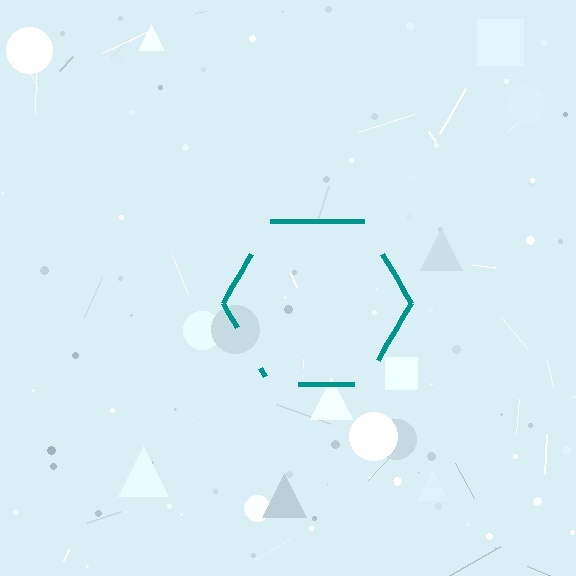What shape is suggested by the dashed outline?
The dashed outline suggests a hexagon.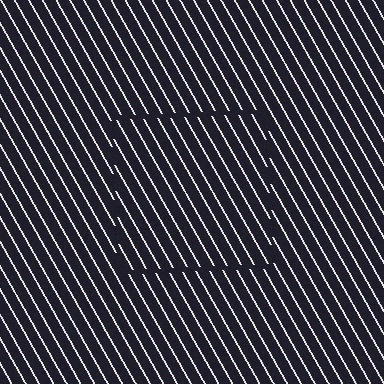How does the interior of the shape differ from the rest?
The interior of the shape contains the same grating, shifted by half a period — the contour is defined by the phase discontinuity where line-ends from the inner and outer gratings abut.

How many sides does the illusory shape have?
4 sides — the line-ends trace a square.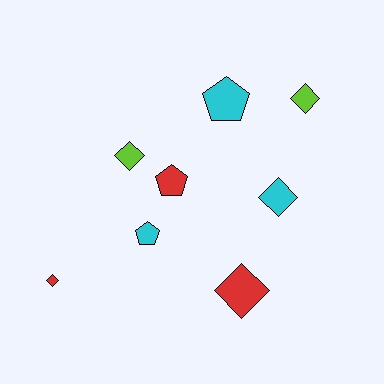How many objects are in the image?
There are 8 objects.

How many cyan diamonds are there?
There is 1 cyan diamond.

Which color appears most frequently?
Cyan, with 3 objects.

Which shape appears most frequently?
Diamond, with 5 objects.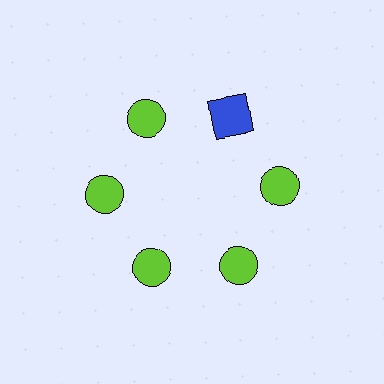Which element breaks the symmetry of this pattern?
The blue square at roughly the 1 o'clock position breaks the symmetry. All other shapes are lime circles.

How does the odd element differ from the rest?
It differs in both color (blue instead of lime) and shape (square instead of circle).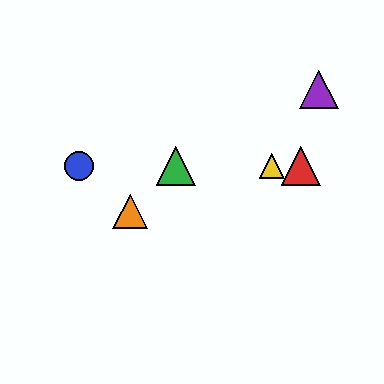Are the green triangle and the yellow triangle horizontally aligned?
Yes, both are at y≈166.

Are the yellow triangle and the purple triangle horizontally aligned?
No, the yellow triangle is at y≈166 and the purple triangle is at y≈89.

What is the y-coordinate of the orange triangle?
The orange triangle is at y≈211.